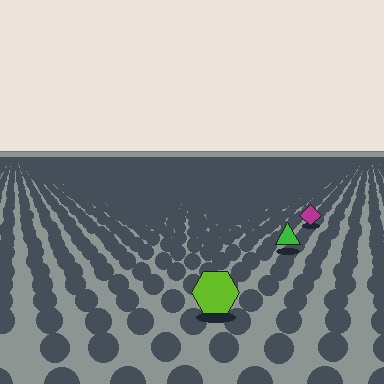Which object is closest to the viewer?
The lime hexagon is closest. The texture marks near it are larger and more spread out.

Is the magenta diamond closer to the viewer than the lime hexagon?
No. The lime hexagon is closer — you can tell from the texture gradient: the ground texture is coarser near it.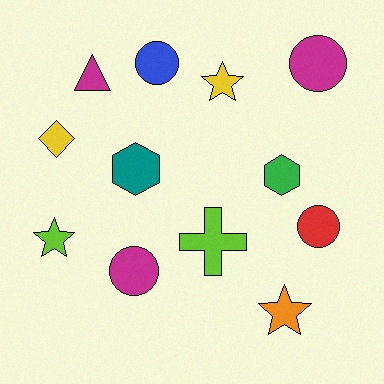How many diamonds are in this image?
There is 1 diamond.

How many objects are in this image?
There are 12 objects.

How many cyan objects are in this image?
There are no cyan objects.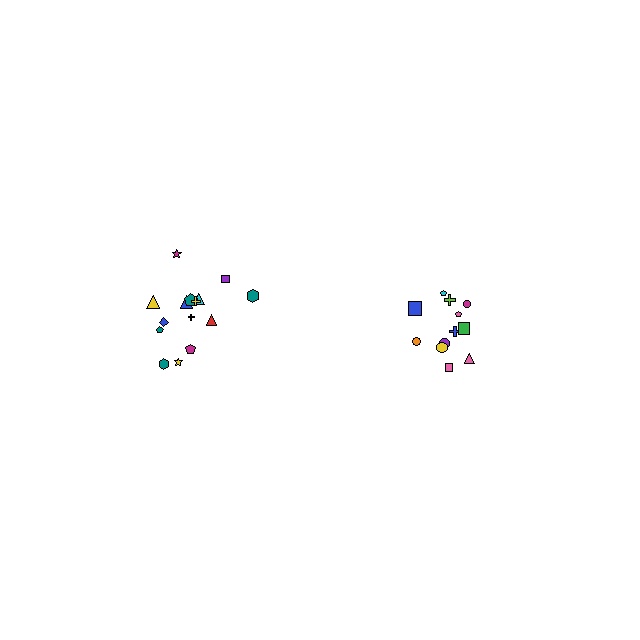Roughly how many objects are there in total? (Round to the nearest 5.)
Roughly 25 objects in total.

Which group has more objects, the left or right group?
The left group.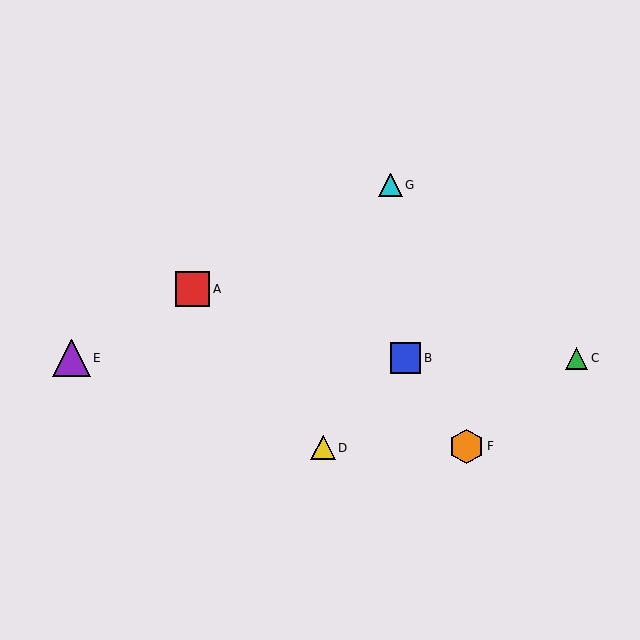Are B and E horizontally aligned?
Yes, both are at y≈358.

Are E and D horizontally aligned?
No, E is at y≈358 and D is at y≈448.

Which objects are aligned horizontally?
Objects B, C, E are aligned horizontally.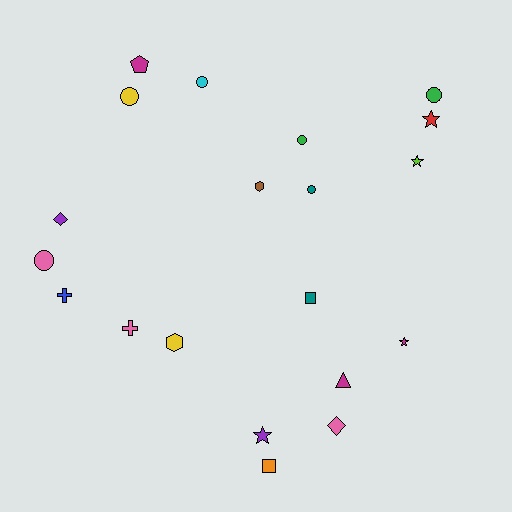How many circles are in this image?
There are 6 circles.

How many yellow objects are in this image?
There are 2 yellow objects.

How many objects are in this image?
There are 20 objects.